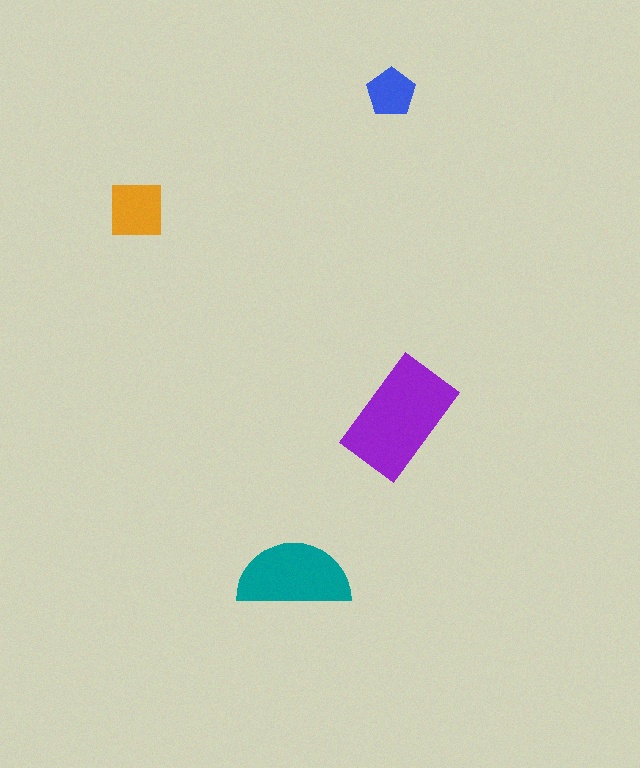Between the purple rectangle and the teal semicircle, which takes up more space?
The purple rectangle.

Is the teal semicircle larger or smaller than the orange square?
Larger.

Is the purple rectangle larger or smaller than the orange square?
Larger.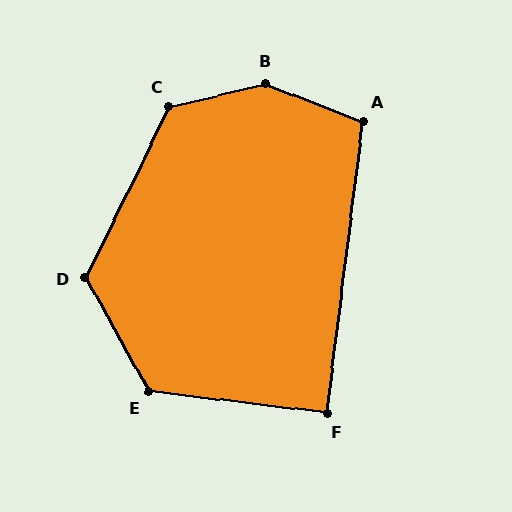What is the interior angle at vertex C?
Approximately 130 degrees (obtuse).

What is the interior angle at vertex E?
Approximately 126 degrees (obtuse).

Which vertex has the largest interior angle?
B, at approximately 146 degrees.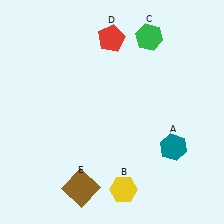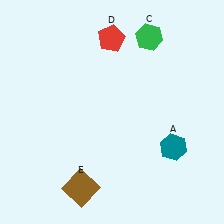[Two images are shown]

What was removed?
The yellow hexagon (B) was removed in Image 2.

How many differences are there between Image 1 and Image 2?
There is 1 difference between the two images.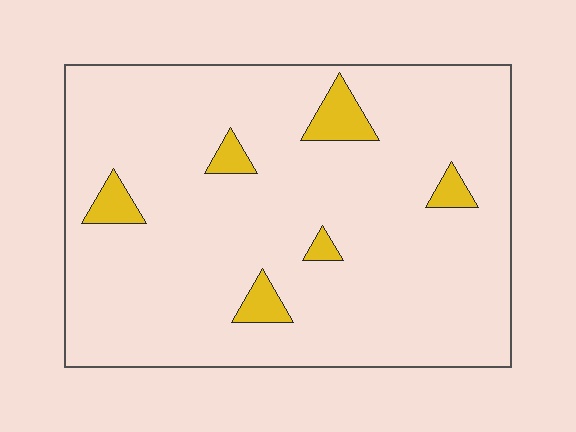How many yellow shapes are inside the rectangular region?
6.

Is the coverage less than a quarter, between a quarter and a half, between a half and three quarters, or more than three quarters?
Less than a quarter.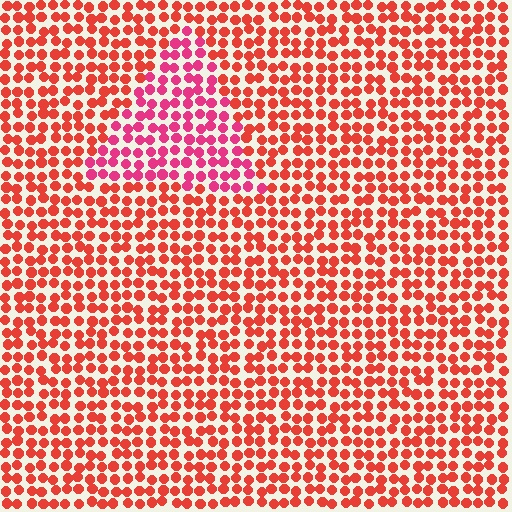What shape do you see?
I see a triangle.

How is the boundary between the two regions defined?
The boundary is defined purely by a slight shift in hue (about 31 degrees). Spacing, size, and orientation are identical on both sides.